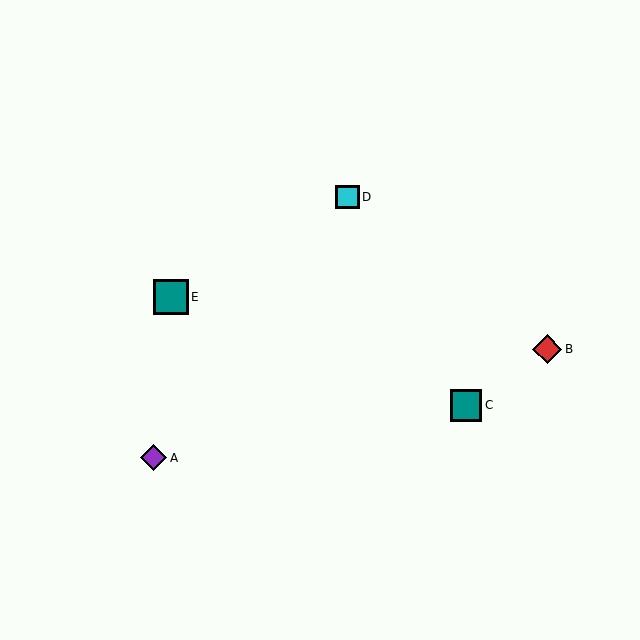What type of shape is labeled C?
Shape C is a teal square.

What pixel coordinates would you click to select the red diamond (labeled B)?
Click at (547, 349) to select the red diamond B.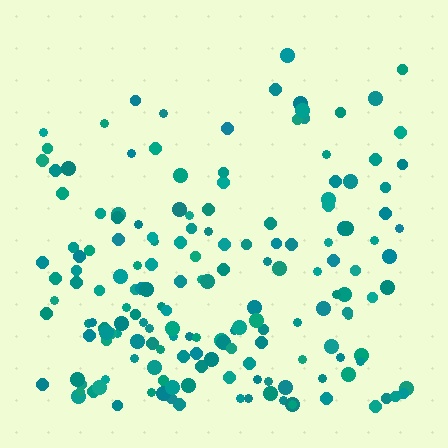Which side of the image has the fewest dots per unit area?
The top.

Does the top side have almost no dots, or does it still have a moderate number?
Still a moderate number, just noticeably fewer than the bottom.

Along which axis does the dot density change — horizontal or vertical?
Vertical.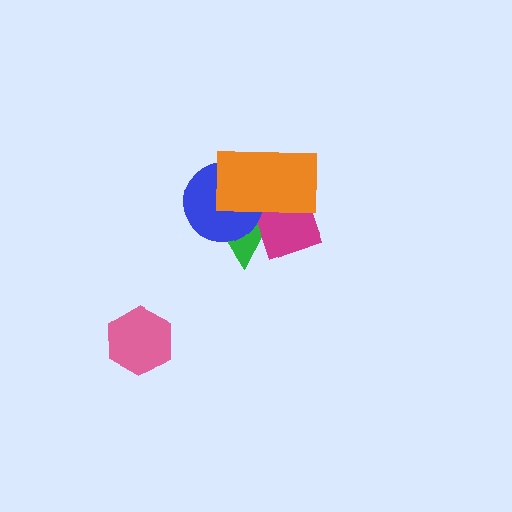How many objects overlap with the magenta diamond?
3 objects overlap with the magenta diamond.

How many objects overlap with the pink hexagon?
0 objects overlap with the pink hexagon.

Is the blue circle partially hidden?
Yes, it is partially covered by another shape.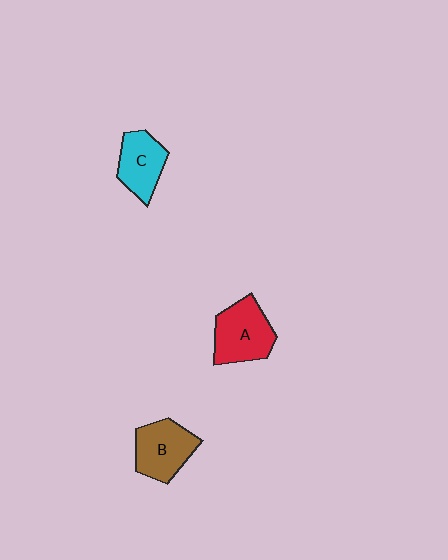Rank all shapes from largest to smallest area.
From largest to smallest: A (red), B (brown), C (cyan).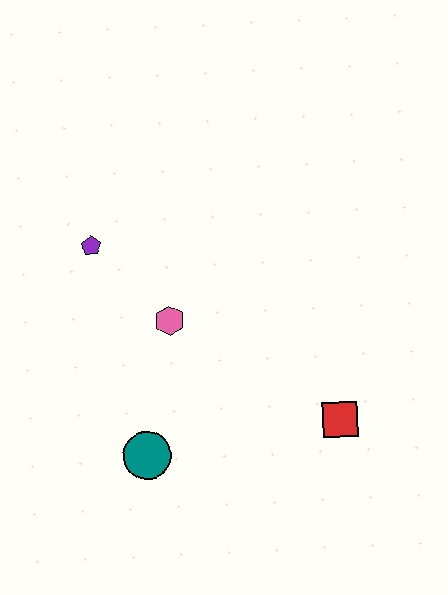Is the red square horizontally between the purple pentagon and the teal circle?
No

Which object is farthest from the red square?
The purple pentagon is farthest from the red square.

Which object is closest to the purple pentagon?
The pink hexagon is closest to the purple pentagon.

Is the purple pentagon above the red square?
Yes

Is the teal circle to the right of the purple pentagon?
Yes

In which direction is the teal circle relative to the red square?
The teal circle is to the left of the red square.